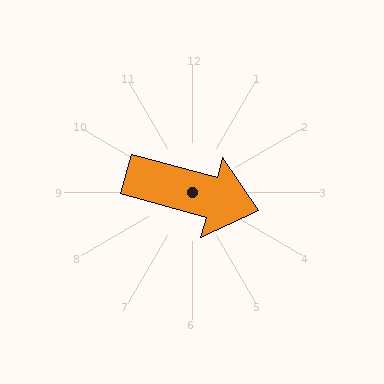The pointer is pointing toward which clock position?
Roughly 4 o'clock.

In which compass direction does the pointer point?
East.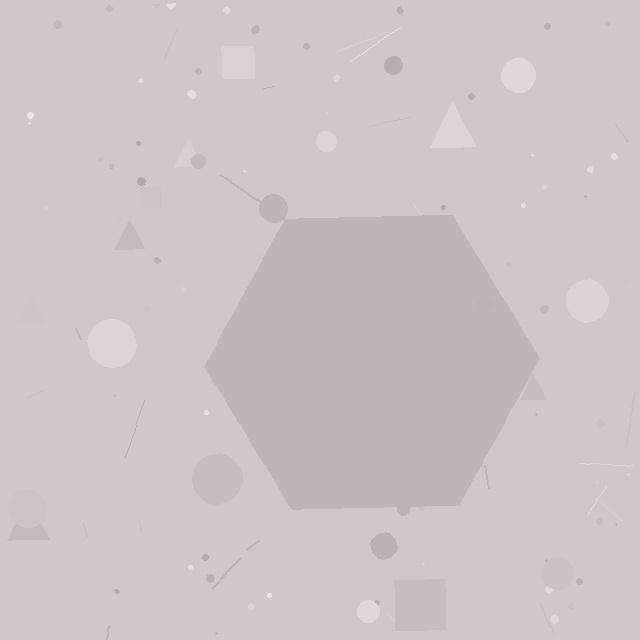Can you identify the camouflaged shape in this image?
The camouflaged shape is a hexagon.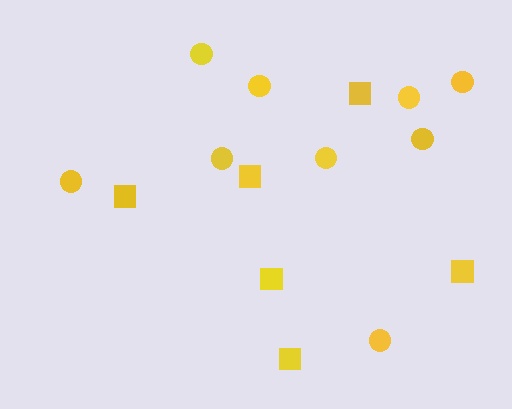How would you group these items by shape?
There are 2 groups: one group of circles (9) and one group of squares (6).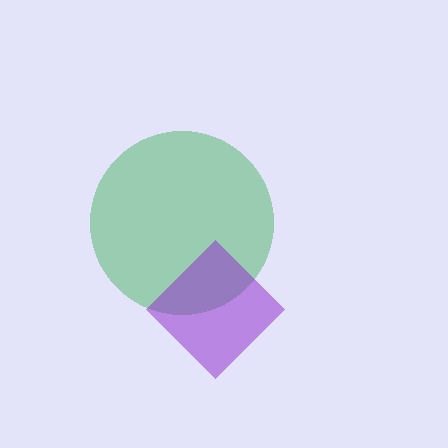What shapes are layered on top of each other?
The layered shapes are: a green circle, a purple diamond.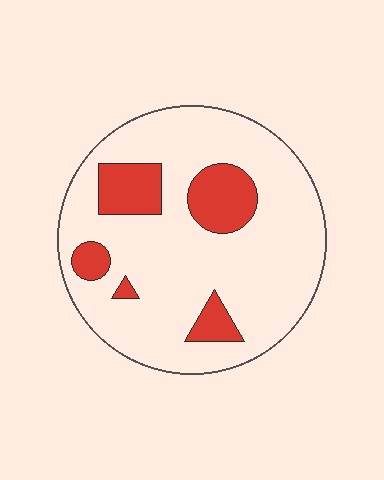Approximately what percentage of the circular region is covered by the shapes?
Approximately 20%.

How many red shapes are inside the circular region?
5.